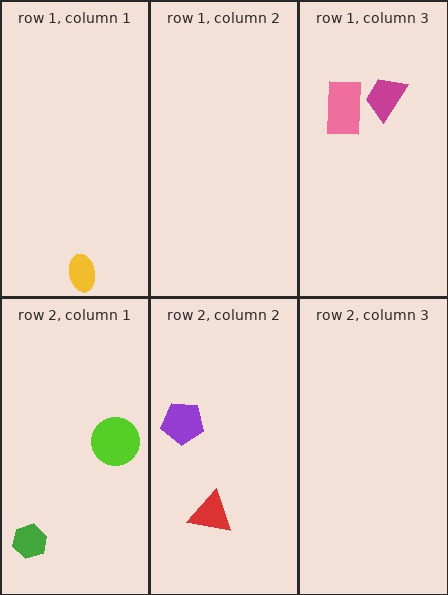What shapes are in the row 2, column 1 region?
The lime circle, the green hexagon.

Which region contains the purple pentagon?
The row 2, column 2 region.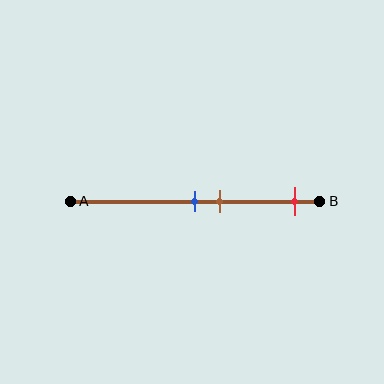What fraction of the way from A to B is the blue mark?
The blue mark is approximately 50% (0.5) of the way from A to B.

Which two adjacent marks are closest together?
The blue and brown marks are the closest adjacent pair.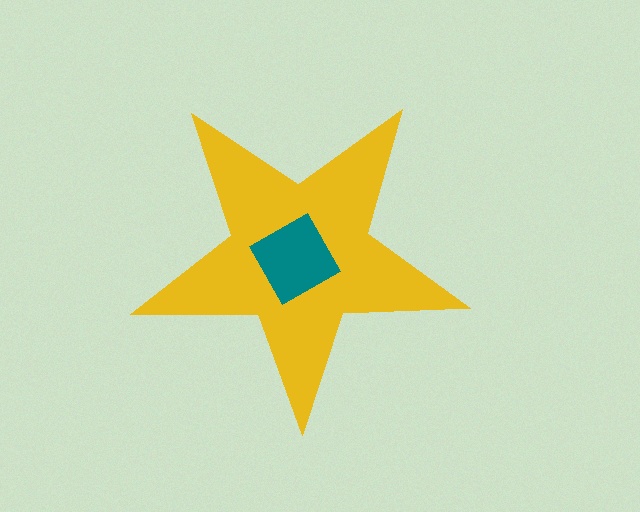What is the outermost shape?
The yellow star.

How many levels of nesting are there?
2.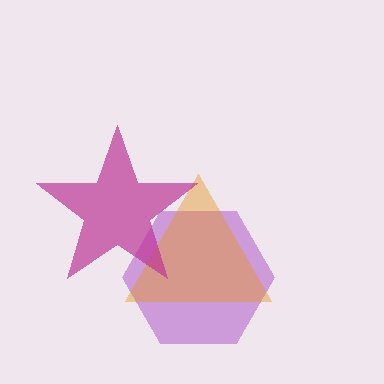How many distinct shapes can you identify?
There are 3 distinct shapes: a purple hexagon, an orange triangle, a magenta star.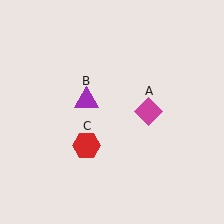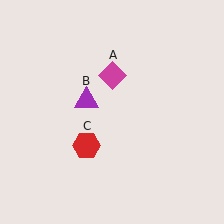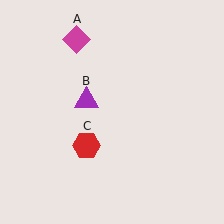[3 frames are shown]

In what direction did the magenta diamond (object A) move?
The magenta diamond (object A) moved up and to the left.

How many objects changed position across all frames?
1 object changed position: magenta diamond (object A).